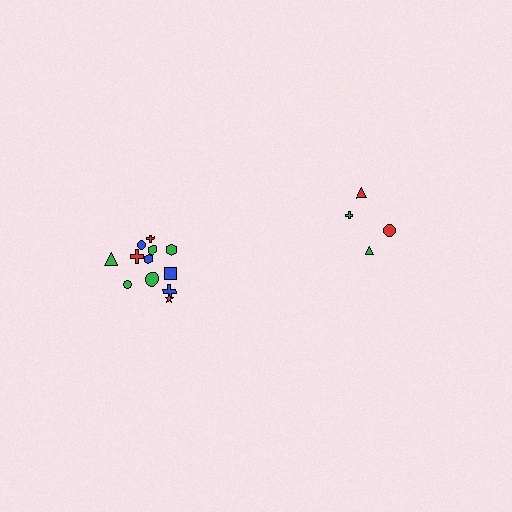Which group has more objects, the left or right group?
The left group.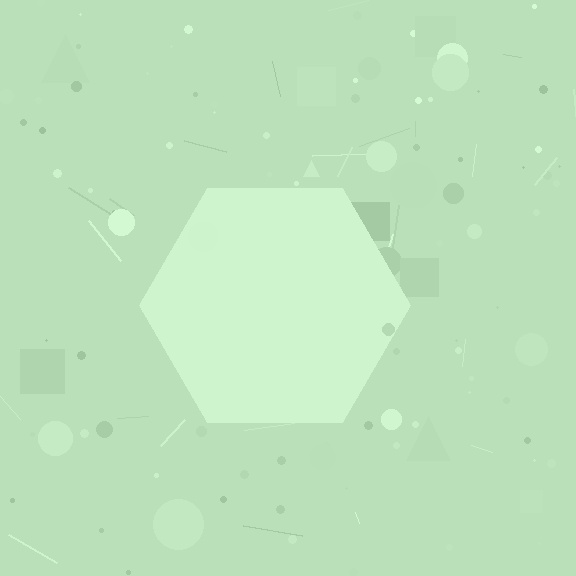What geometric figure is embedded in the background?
A hexagon is embedded in the background.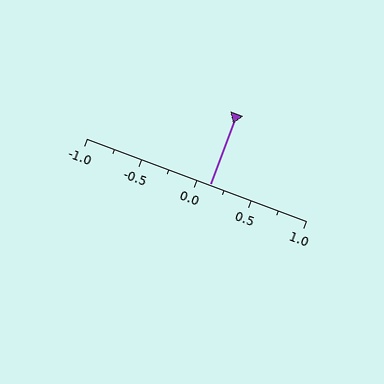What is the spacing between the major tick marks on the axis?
The major ticks are spaced 0.5 apart.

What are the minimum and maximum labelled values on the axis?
The axis runs from -1.0 to 1.0.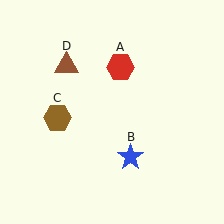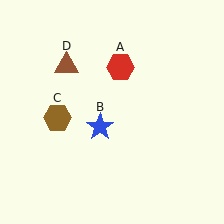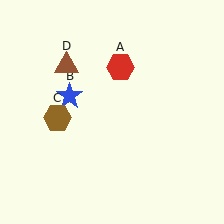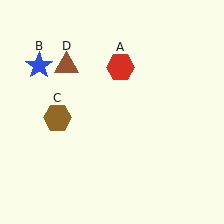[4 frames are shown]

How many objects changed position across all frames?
1 object changed position: blue star (object B).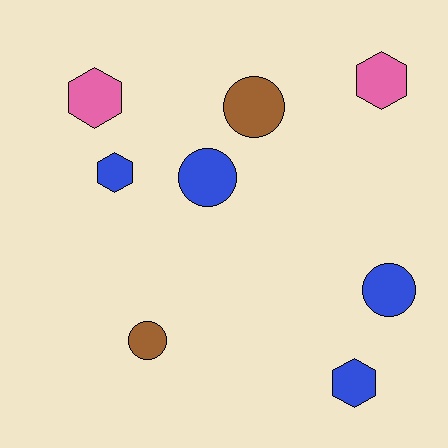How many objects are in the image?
There are 8 objects.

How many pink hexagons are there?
There are 2 pink hexagons.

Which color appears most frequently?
Blue, with 4 objects.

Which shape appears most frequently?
Circle, with 4 objects.